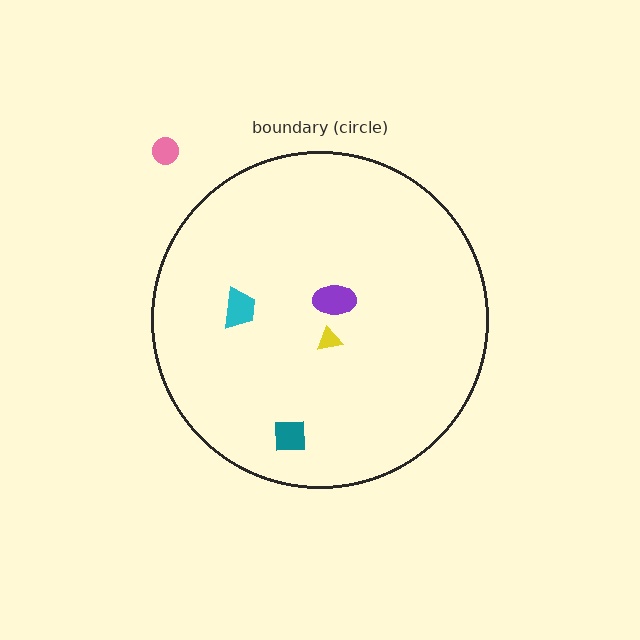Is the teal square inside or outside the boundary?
Inside.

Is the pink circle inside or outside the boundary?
Outside.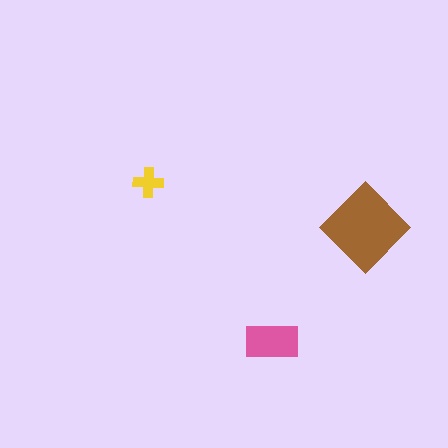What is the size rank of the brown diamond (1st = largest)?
1st.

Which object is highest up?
The yellow cross is topmost.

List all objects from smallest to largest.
The yellow cross, the pink rectangle, the brown diamond.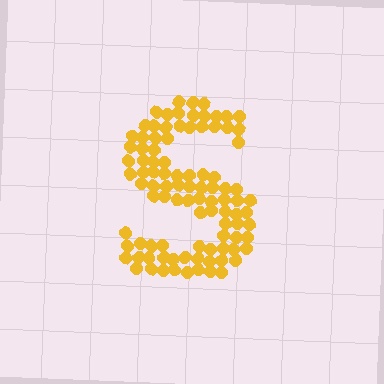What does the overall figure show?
The overall figure shows the letter S.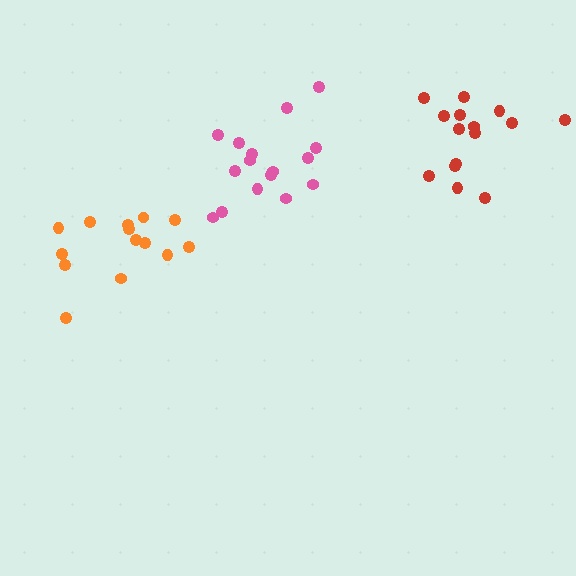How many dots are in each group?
Group 1: 16 dots, Group 2: 15 dots, Group 3: 14 dots (45 total).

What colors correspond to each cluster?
The clusters are colored: pink, red, orange.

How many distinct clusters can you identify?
There are 3 distinct clusters.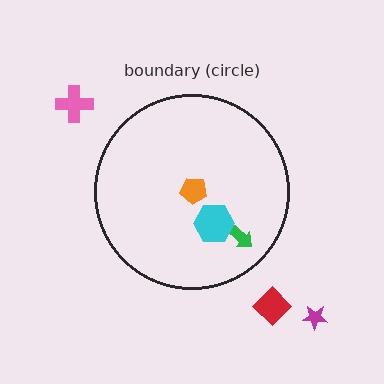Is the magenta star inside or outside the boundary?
Outside.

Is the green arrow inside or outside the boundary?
Inside.